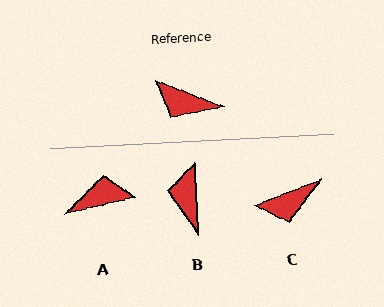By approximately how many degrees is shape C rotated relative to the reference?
Approximately 42 degrees counter-clockwise.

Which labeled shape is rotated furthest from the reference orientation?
A, about 145 degrees away.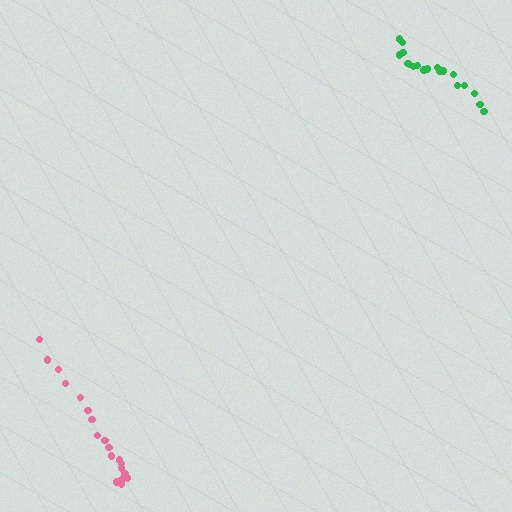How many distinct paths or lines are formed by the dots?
There are 2 distinct paths.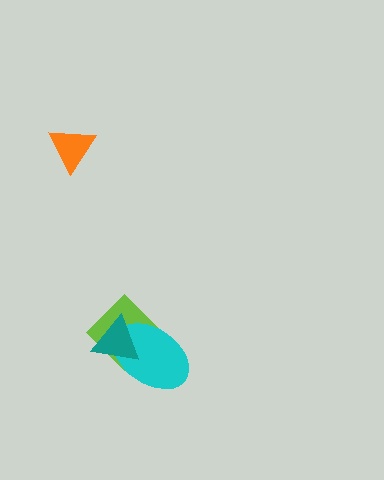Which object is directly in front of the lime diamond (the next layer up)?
The cyan ellipse is directly in front of the lime diamond.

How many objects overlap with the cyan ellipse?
2 objects overlap with the cyan ellipse.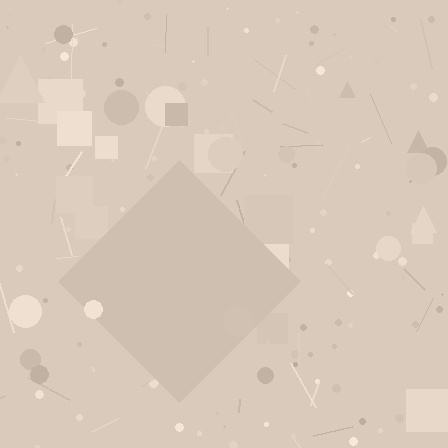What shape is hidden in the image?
A diamond is hidden in the image.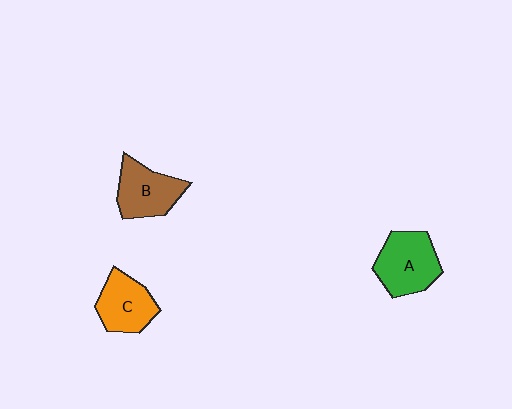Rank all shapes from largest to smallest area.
From largest to smallest: A (green), B (brown), C (orange).